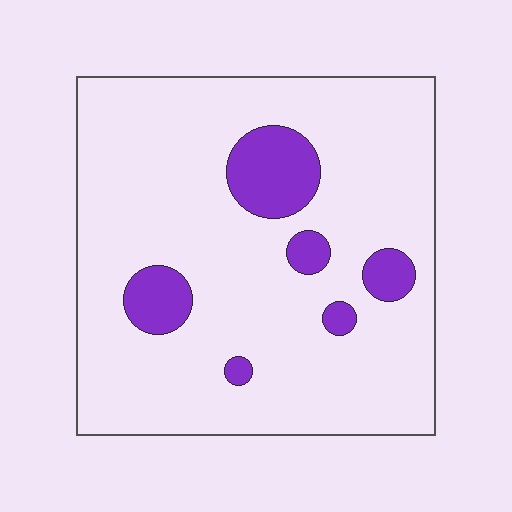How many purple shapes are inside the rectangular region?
6.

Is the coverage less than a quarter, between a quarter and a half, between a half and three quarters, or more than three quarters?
Less than a quarter.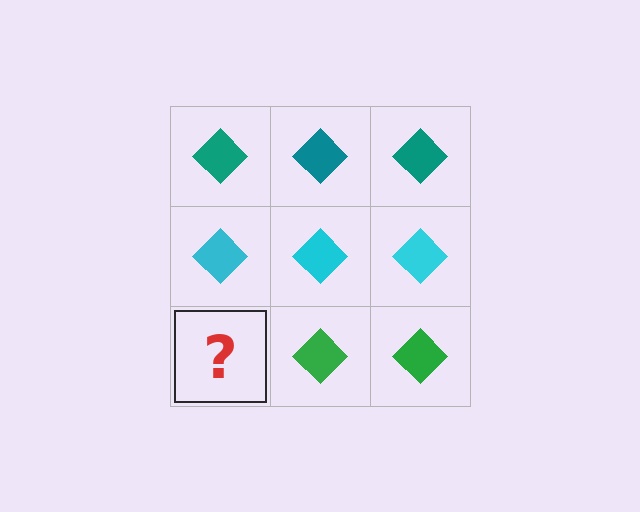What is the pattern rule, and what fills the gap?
The rule is that each row has a consistent color. The gap should be filled with a green diamond.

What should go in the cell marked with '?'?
The missing cell should contain a green diamond.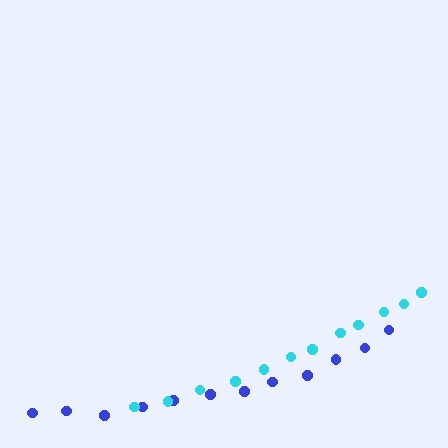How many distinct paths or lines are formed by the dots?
There are 2 distinct paths.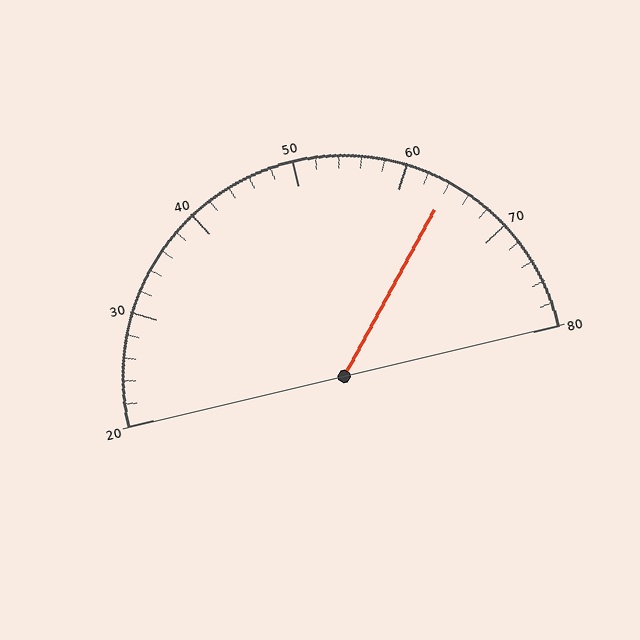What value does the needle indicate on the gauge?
The needle indicates approximately 64.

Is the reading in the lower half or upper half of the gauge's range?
The reading is in the upper half of the range (20 to 80).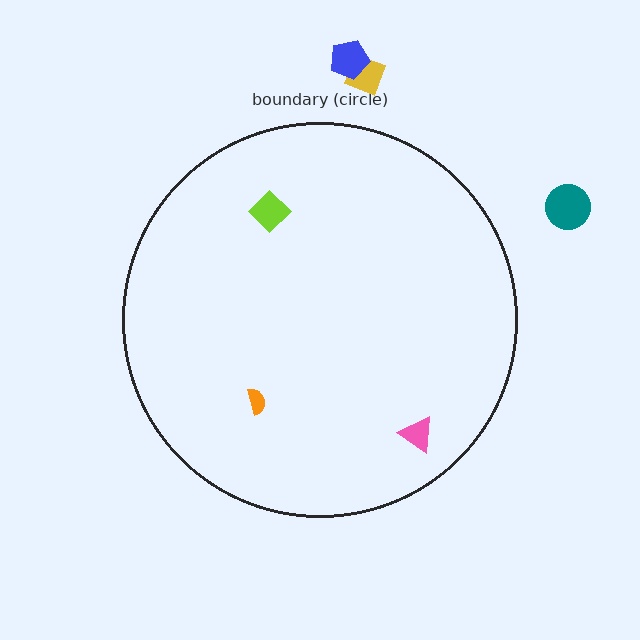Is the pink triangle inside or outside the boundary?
Inside.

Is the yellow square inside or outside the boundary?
Outside.